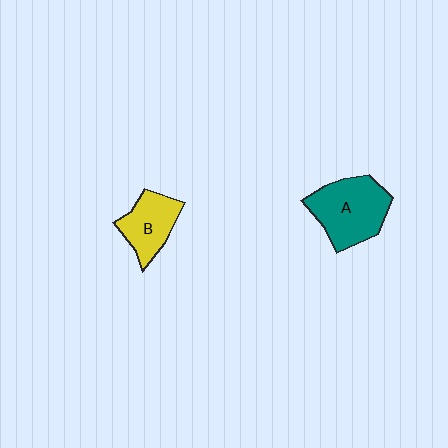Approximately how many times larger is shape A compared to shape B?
Approximately 1.5 times.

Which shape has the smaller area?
Shape B (yellow).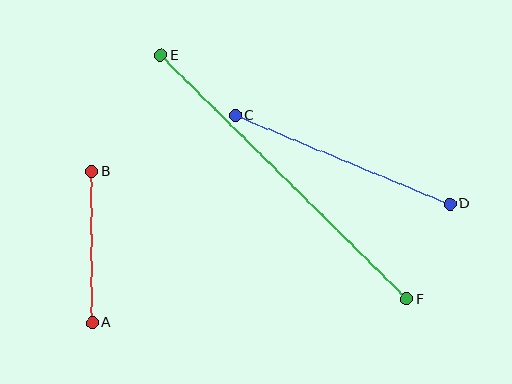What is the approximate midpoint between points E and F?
The midpoint is at approximately (284, 177) pixels.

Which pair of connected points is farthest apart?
Points E and F are farthest apart.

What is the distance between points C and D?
The distance is approximately 232 pixels.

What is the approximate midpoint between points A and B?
The midpoint is at approximately (92, 247) pixels.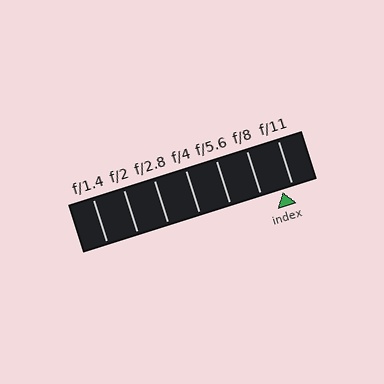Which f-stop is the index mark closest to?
The index mark is closest to f/11.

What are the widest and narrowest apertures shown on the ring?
The widest aperture shown is f/1.4 and the narrowest is f/11.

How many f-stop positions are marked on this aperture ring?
There are 7 f-stop positions marked.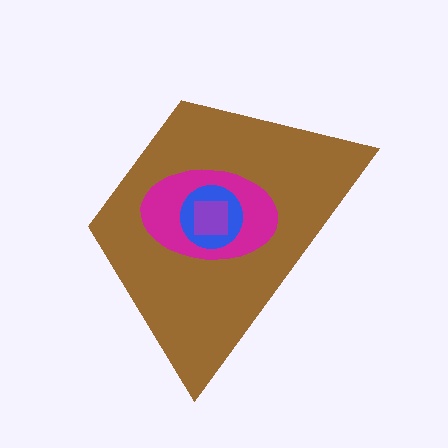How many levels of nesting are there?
4.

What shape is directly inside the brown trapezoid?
The magenta ellipse.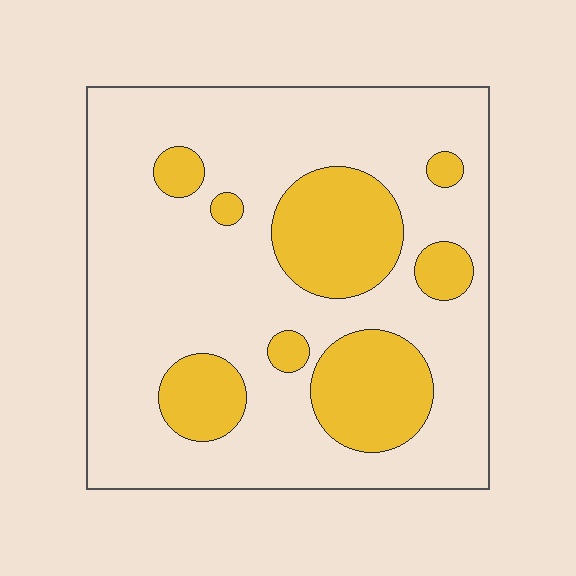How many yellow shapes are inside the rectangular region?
8.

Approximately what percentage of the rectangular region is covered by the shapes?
Approximately 25%.